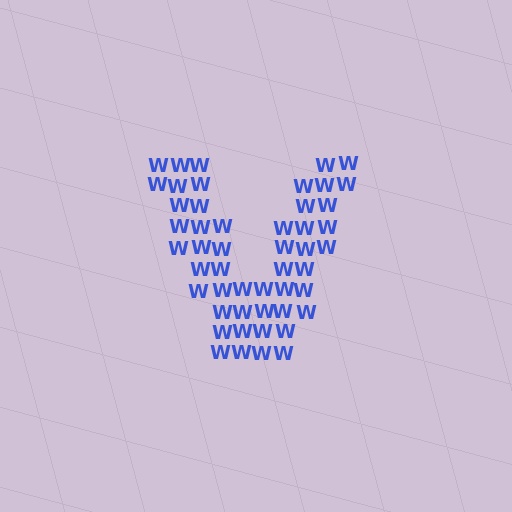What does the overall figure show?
The overall figure shows the letter V.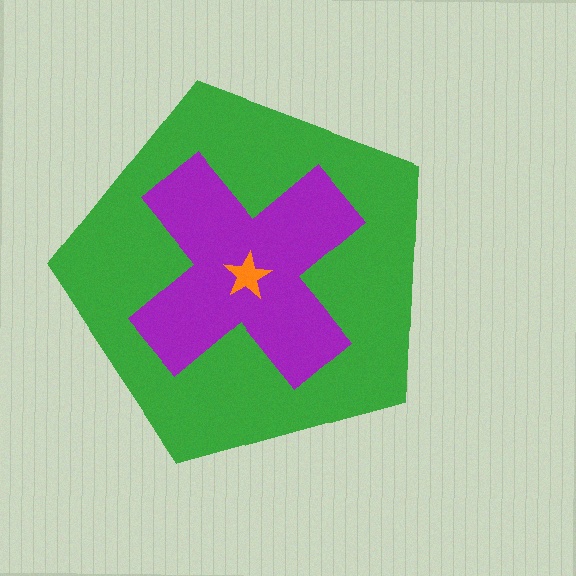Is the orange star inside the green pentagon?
Yes.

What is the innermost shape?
The orange star.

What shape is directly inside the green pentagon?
The purple cross.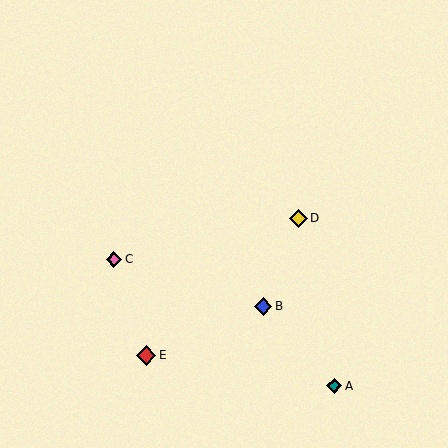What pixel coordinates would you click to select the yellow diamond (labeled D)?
Click at (298, 218) to select the yellow diamond D.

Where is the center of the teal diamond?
The center of the teal diamond is at (334, 386).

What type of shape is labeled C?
Shape C is a pink diamond.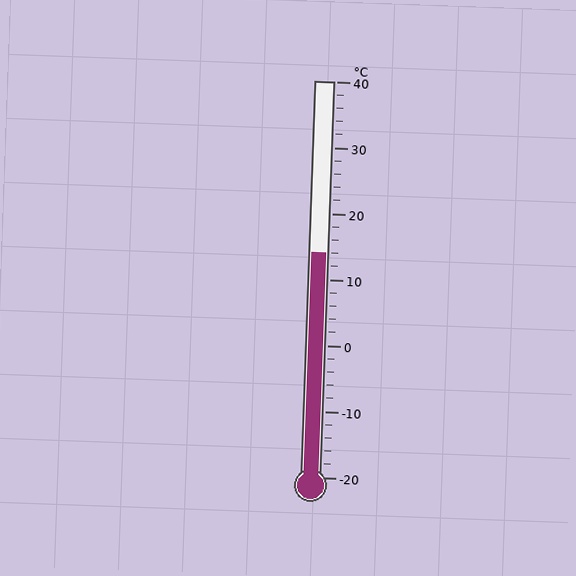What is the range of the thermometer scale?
The thermometer scale ranges from -20°C to 40°C.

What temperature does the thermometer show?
The thermometer shows approximately 14°C.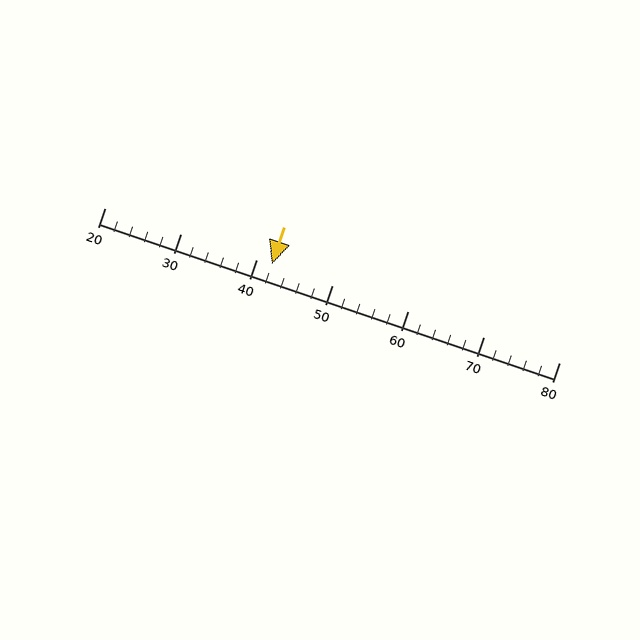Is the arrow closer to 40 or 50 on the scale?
The arrow is closer to 40.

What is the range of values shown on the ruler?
The ruler shows values from 20 to 80.